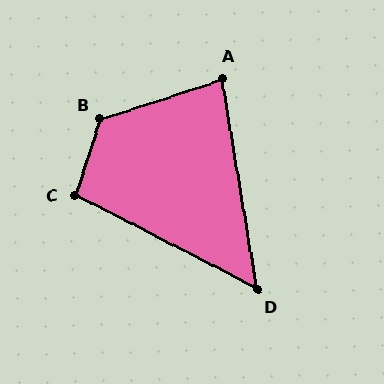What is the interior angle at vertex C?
Approximately 99 degrees (obtuse).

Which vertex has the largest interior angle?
B, at approximately 127 degrees.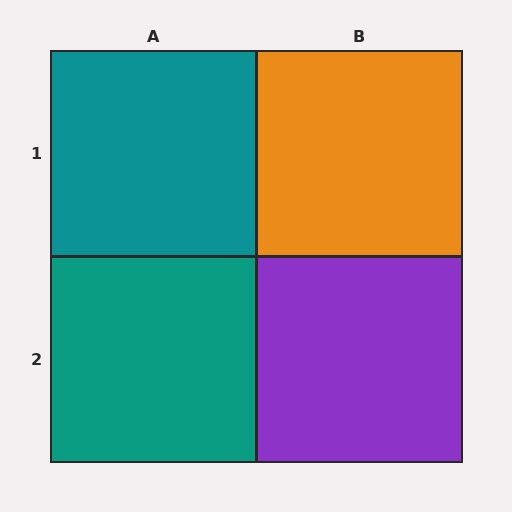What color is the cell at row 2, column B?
Purple.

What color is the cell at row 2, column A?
Teal.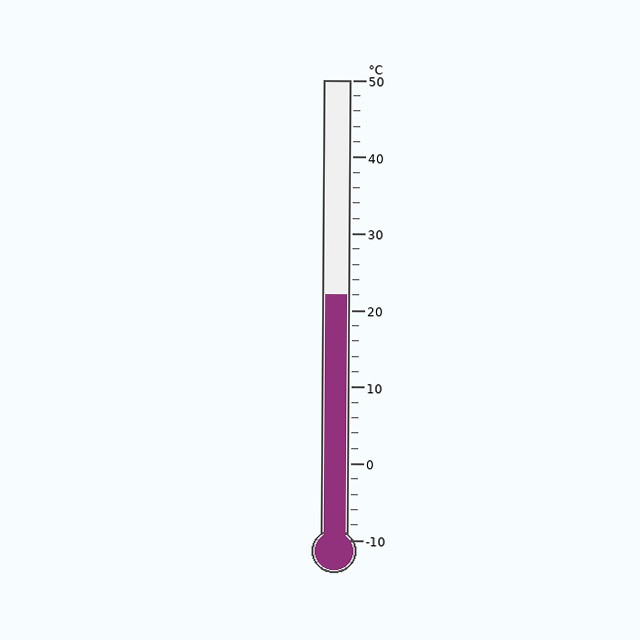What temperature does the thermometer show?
The thermometer shows approximately 22°C.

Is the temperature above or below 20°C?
The temperature is above 20°C.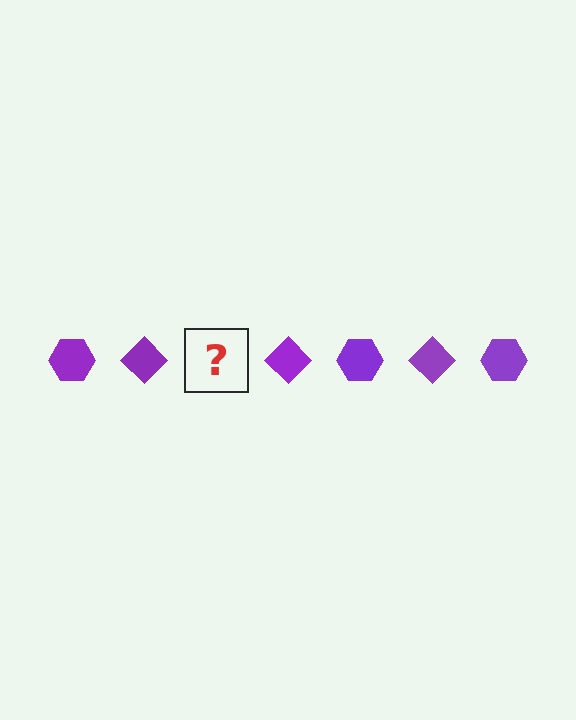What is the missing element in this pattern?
The missing element is a purple hexagon.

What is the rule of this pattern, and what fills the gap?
The rule is that the pattern cycles through hexagon, diamond shapes in purple. The gap should be filled with a purple hexagon.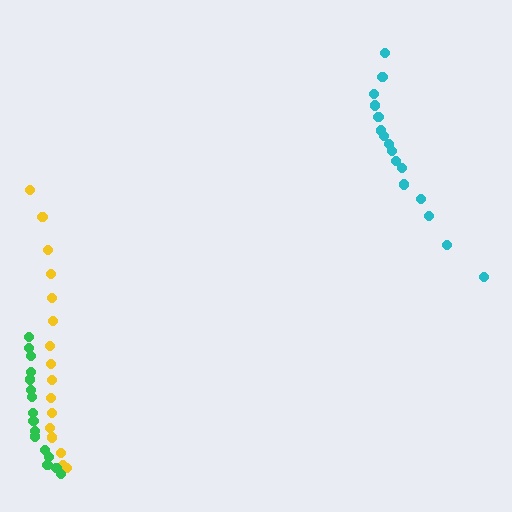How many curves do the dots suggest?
There are 3 distinct paths.